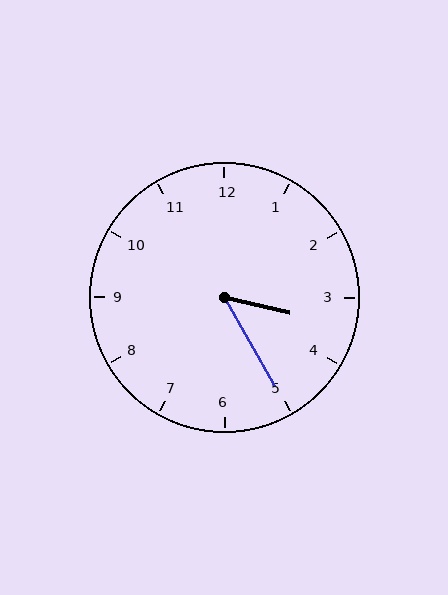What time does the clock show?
3:25.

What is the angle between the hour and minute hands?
Approximately 48 degrees.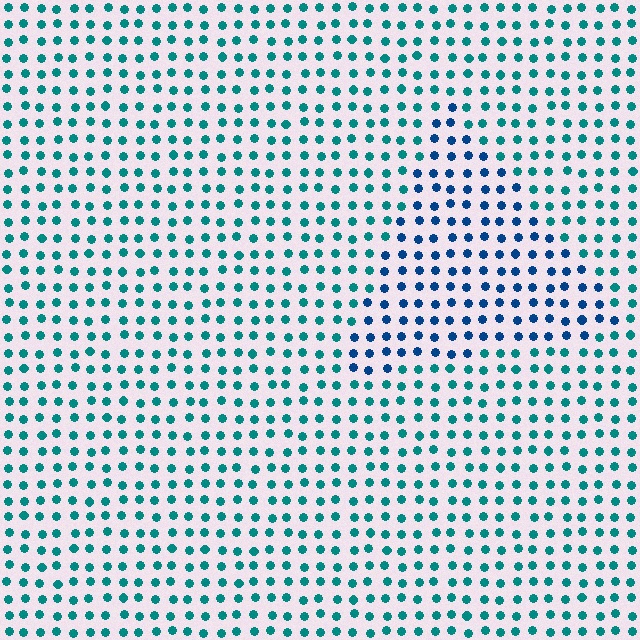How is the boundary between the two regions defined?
The boundary is defined purely by a slight shift in hue (about 35 degrees). Spacing, size, and orientation are identical on both sides.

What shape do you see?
I see a triangle.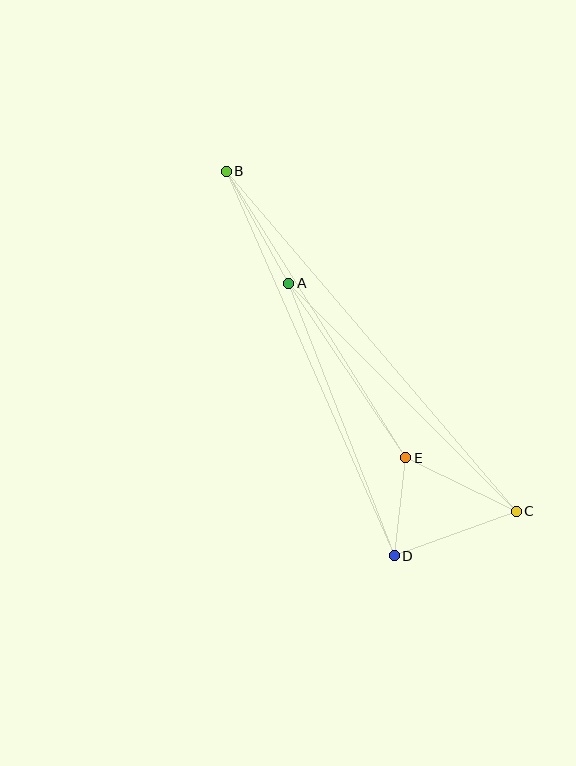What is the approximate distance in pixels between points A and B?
The distance between A and B is approximately 128 pixels.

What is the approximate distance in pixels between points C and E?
The distance between C and E is approximately 123 pixels.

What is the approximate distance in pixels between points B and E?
The distance between B and E is approximately 338 pixels.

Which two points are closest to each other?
Points D and E are closest to each other.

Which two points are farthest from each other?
Points B and C are farthest from each other.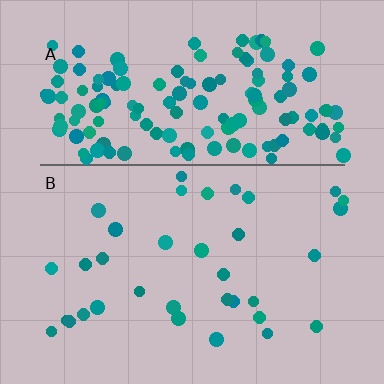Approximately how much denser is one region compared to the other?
Approximately 4.5× — region A over region B.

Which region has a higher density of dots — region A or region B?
A (the top).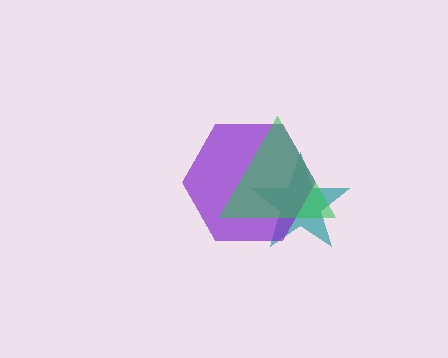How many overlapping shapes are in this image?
There are 3 overlapping shapes in the image.